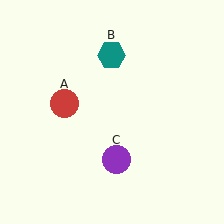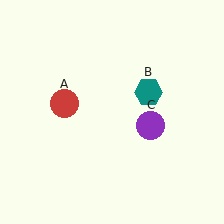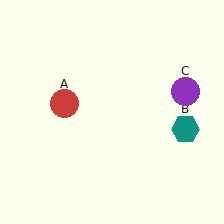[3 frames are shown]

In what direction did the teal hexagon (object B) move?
The teal hexagon (object B) moved down and to the right.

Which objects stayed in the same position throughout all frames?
Red circle (object A) remained stationary.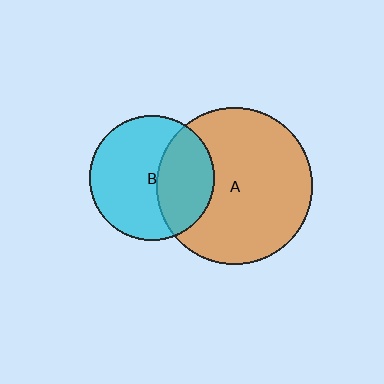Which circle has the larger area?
Circle A (orange).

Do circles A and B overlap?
Yes.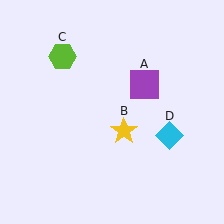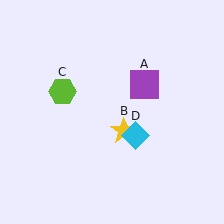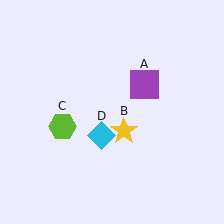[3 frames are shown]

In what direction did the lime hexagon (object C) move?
The lime hexagon (object C) moved down.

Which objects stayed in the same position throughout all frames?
Purple square (object A) and yellow star (object B) remained stationary.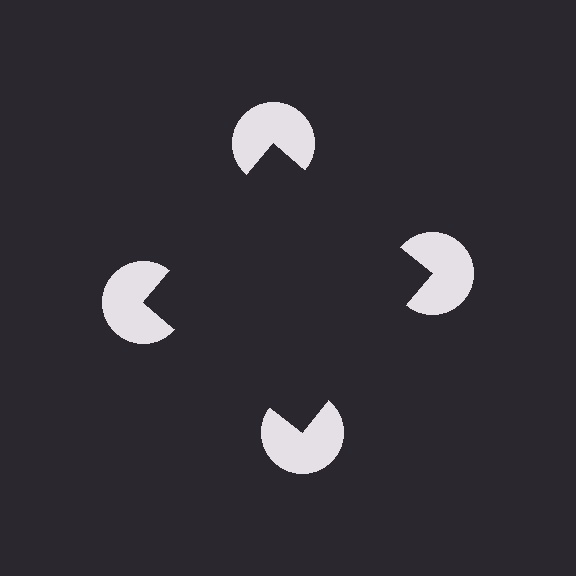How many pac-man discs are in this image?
There are 4 — one at each vertex of the illusory square.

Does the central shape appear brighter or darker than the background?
It typically appears slightly darker than the background, even though no actual brightness change is drawn.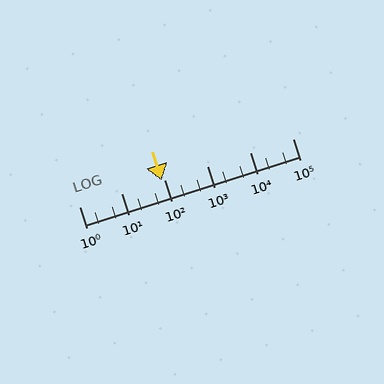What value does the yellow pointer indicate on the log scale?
The pointer indicates approximately 86.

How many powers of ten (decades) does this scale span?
The scale spans 5 decades, from 1 to 100000.